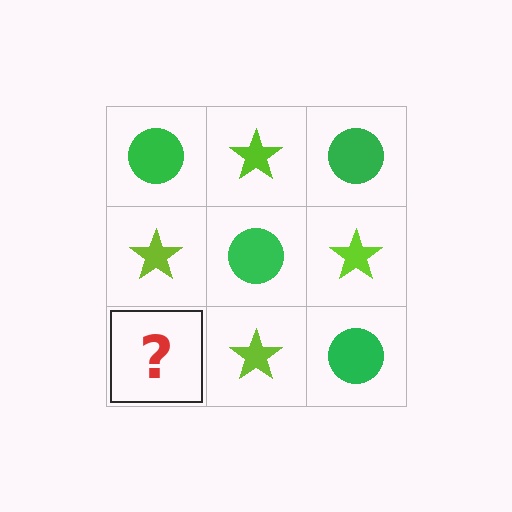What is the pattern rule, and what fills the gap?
The rule is that it alternates green circle and lime star in a checkerboard pattern. The gap should be filled with a green circle.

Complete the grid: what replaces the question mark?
The question mark should be replaced with a green circle.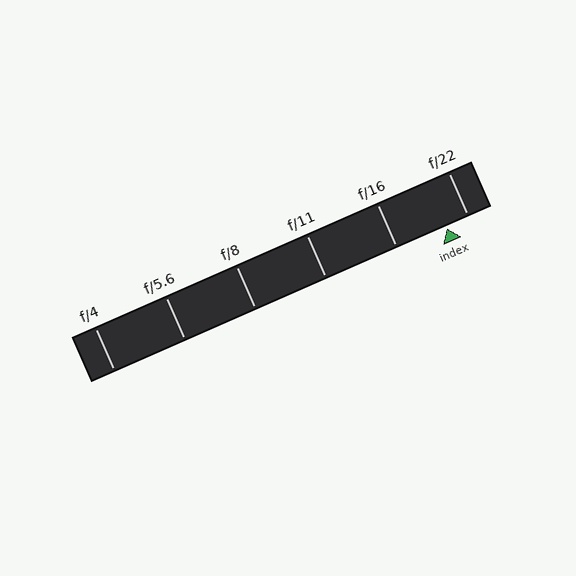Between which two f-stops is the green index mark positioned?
The index mark is between f/16 and f/22.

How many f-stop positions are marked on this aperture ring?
There are 6 f-stop positions marked.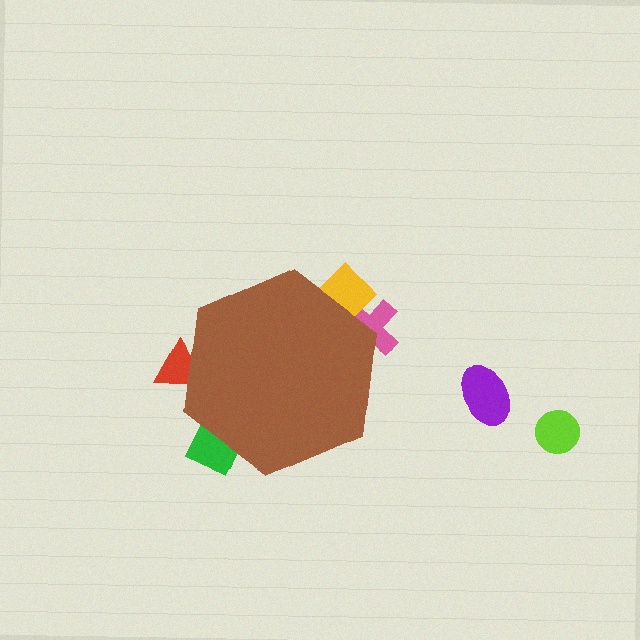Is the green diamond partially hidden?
Yes, the green diamond is partially hidden behind the brown hexagon.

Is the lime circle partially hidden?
No, the lime circle is fully visible.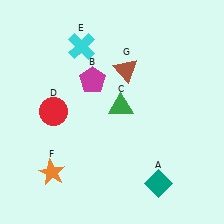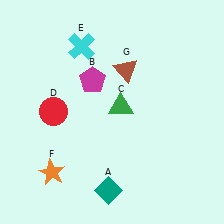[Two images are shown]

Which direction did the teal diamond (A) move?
The teal diamond (A) moved left.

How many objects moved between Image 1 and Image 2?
1 object moved between the two images.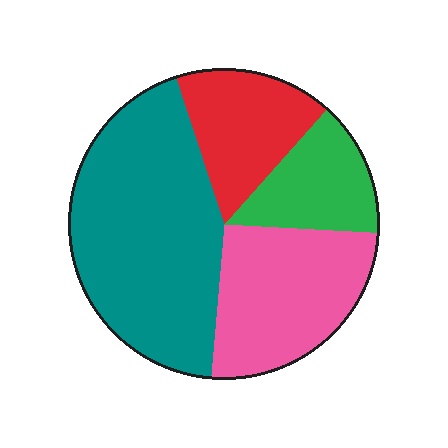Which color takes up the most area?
Teal, at roughly 45%.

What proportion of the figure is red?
Red covers roughly 15% of the figure.